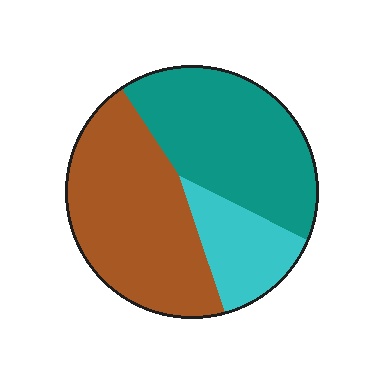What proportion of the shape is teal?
Teal covers about 40% of the shape.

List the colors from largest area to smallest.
From largest to smallest: brown, teal, cyan.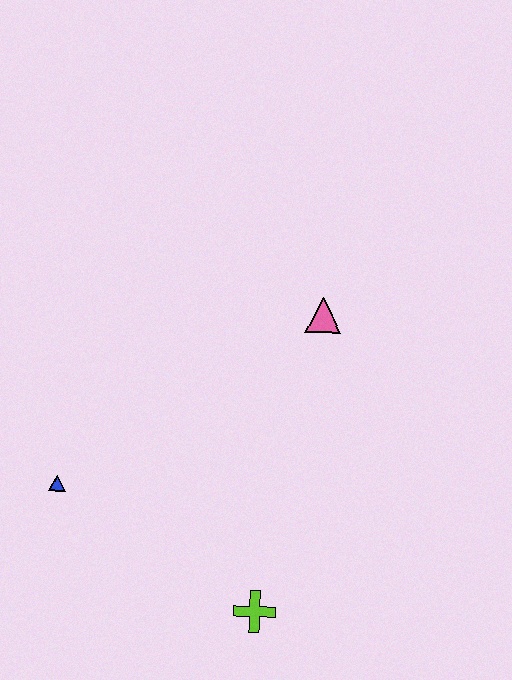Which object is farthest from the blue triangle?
The pink triangle is farthest from the blue triangle.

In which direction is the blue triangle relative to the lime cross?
The blue triangle is to the left of the lime cross.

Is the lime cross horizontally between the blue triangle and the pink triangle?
Yes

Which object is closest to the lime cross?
The blue triangle is closest to the lime cross.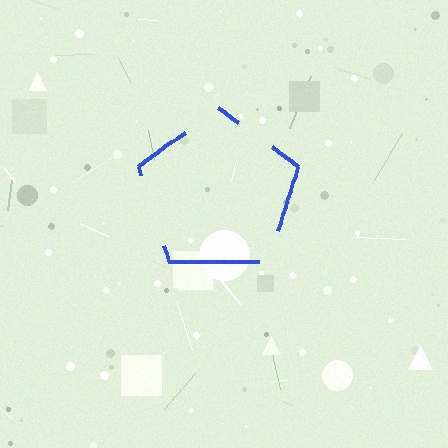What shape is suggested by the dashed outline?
The dashed outline suggests a pentagon.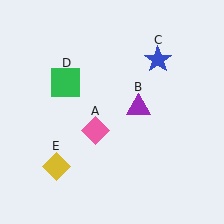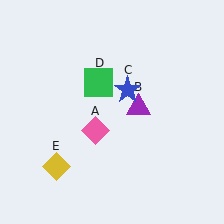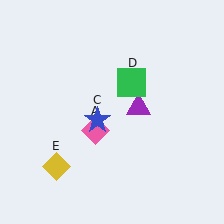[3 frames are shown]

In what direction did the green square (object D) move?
The green square (object D) moved right.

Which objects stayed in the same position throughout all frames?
Pink diamond (object A) and purple triangle (object B) and yellow diamond (object E) remained stationary.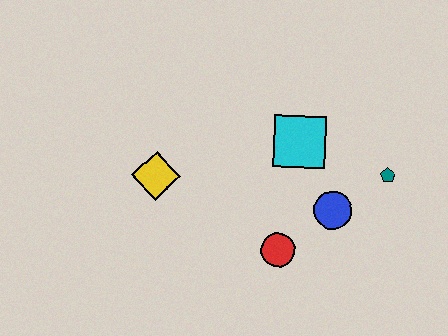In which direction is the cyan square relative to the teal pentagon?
The cyan square is to the left of the teal pentagon.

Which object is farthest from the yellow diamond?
The teal pentagon is farthest from the yellow diamond.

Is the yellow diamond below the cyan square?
Yes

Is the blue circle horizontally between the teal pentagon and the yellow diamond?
Yes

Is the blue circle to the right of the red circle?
Yes